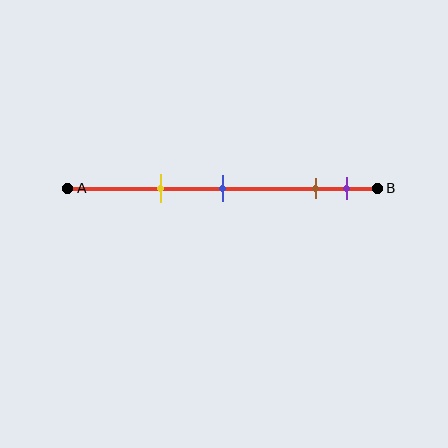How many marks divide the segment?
There are 4 marks dividing the segment.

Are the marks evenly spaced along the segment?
No, the marks are not evenly spaced.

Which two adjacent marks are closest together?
The brown and purple marks are the closest adjacent pair.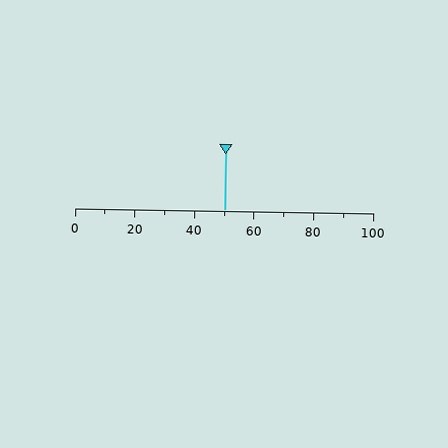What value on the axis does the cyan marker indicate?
The marker indicates approximately 50.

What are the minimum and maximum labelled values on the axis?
The axis runs from 0 to 100.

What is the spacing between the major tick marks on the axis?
The major ticks are spaced 20 apart.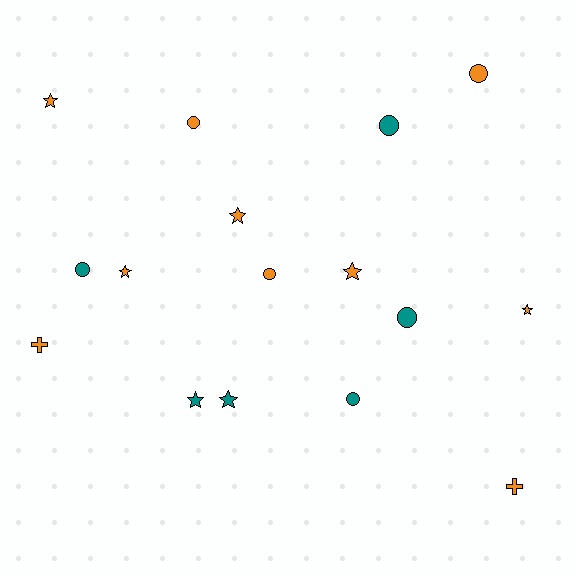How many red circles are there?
There are no red circles.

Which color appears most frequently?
Orange, with 10 objects.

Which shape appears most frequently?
Circle, with 7 objects.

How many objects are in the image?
There are 16 objects.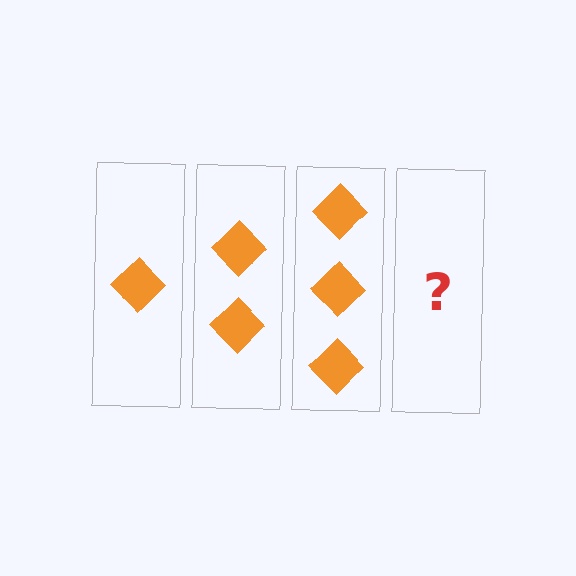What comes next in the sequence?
The next element should be 4 diamonds.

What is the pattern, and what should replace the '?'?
The pattern is that each step adds one more diamond. The '?' should be 4 diamonds.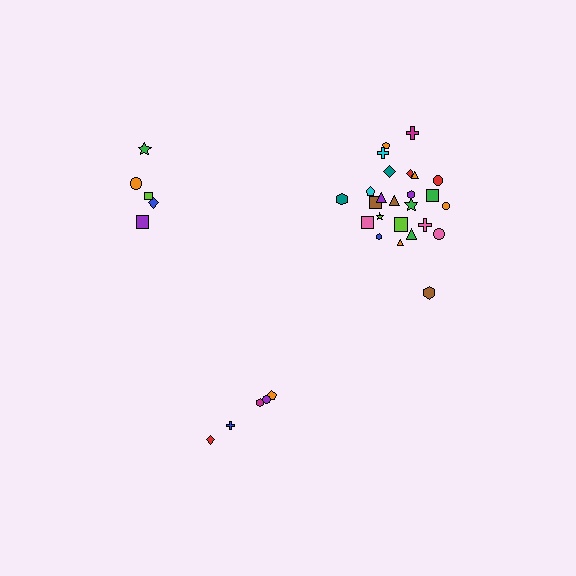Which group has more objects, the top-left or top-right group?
The top-right group.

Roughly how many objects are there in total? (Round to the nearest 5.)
Roughly 35 objects in total.